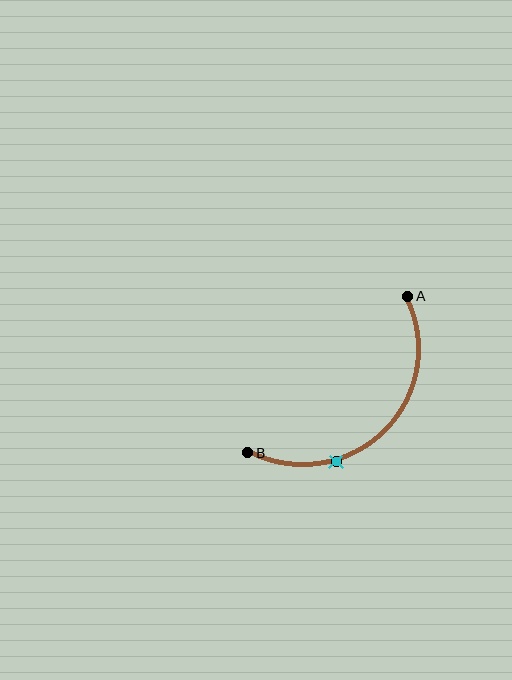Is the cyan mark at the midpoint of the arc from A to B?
No. The cyan mark lies on the arc but is closer to endpoint B. The arc midpoint would be at the point on the curve equidistant along the arc from both A and B.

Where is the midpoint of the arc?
The arc midpoint is the point on the curve farthest from the straight line joining A and B. It sits below and to the right of that line.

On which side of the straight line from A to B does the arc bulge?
The arc bulges below and to the right of the straight line connecting A and B.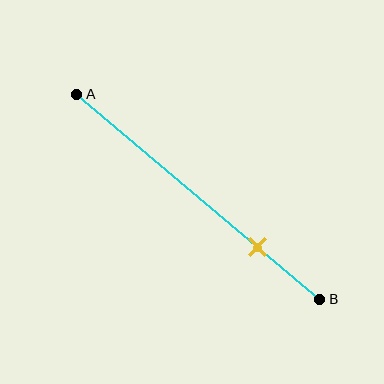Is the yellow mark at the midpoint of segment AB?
No, the mark is at about 75% from A, not at the 50% midpoint.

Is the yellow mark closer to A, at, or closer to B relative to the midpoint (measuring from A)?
The yellow mark is closer to point B than the midpoint of segment AB.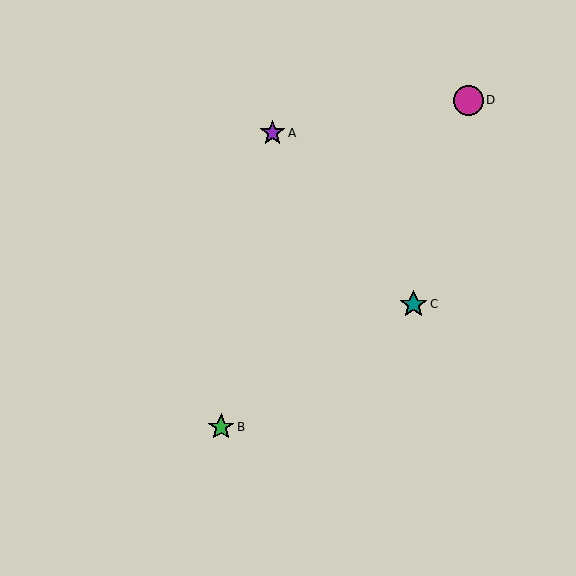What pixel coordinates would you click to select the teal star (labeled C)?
Click at (413, 304) to select the teal star C.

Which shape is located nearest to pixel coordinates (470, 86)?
The magenta circle (labeled D) at (468, 100) is nearest to that location.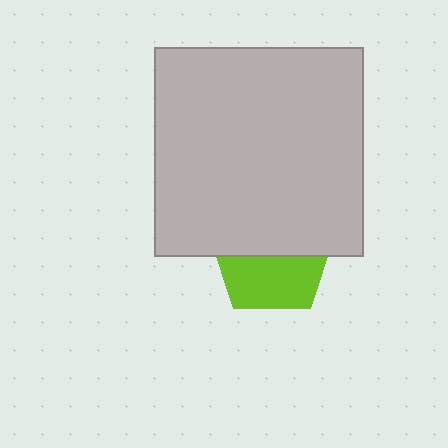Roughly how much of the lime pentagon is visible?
About half of it is visible (roughly 47%).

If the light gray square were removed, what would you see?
You would see the complete lime pentagon.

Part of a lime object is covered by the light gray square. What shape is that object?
It is a pentagon.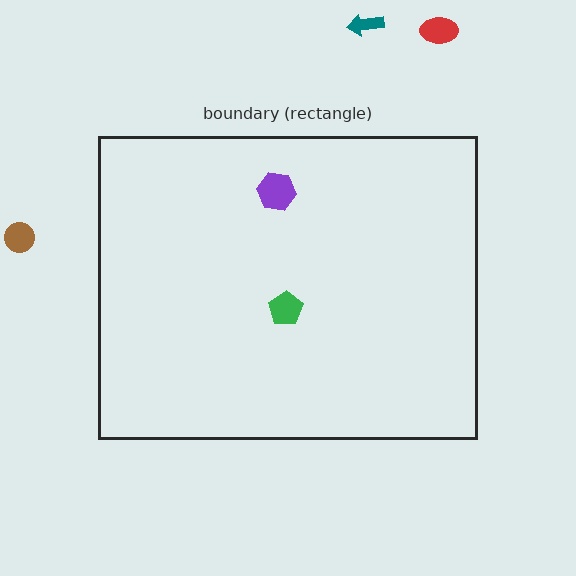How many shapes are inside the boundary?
2 inside, 3 outside.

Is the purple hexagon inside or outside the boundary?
Inside.